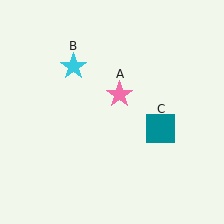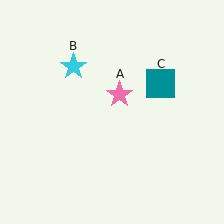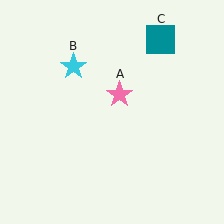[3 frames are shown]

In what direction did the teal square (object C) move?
The teal square (object C) moved up.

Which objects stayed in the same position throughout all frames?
Pink star (object A) and cyan star (object B) remained stationary.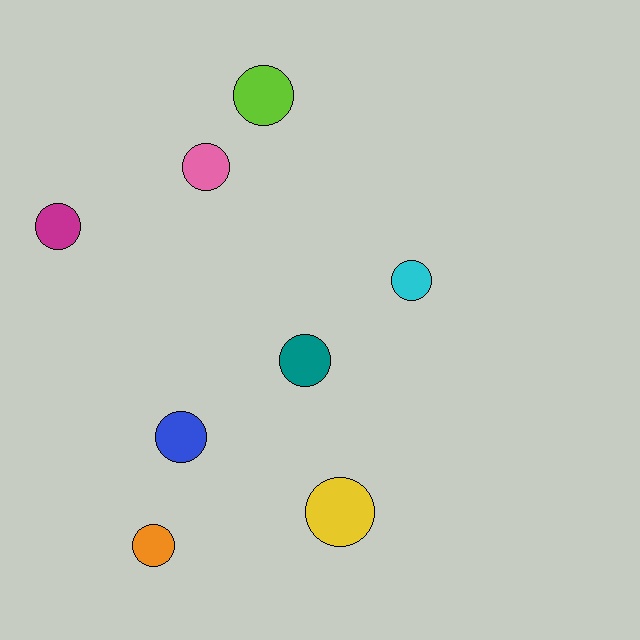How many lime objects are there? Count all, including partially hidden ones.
There is 1 lime object.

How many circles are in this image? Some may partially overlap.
There are 8 circles.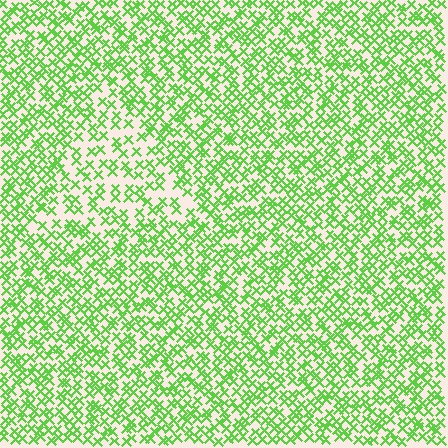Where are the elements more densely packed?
The elements are more densely packed outside the triangle boundary.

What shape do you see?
I see a triangle.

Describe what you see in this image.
The image contains small lime elements arranged at two different densities. A triangle-shaped region is visible where the elements are less densely packed than the surrounding area.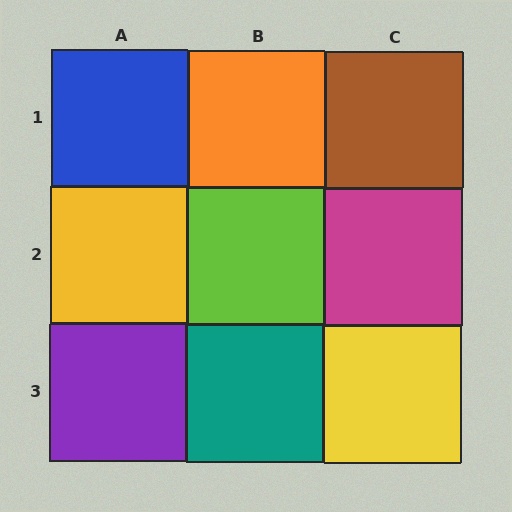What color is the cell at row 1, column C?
Brown.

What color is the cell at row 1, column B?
Orange.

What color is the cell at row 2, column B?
Lime.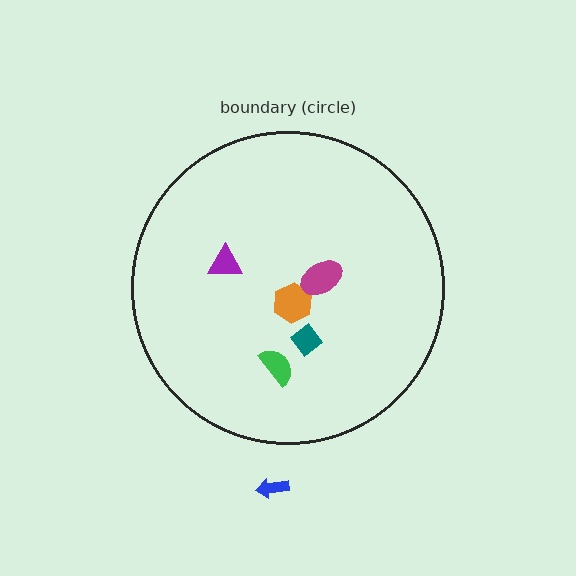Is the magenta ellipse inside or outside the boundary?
Inside.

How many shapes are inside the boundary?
5 inside, 1 outside.